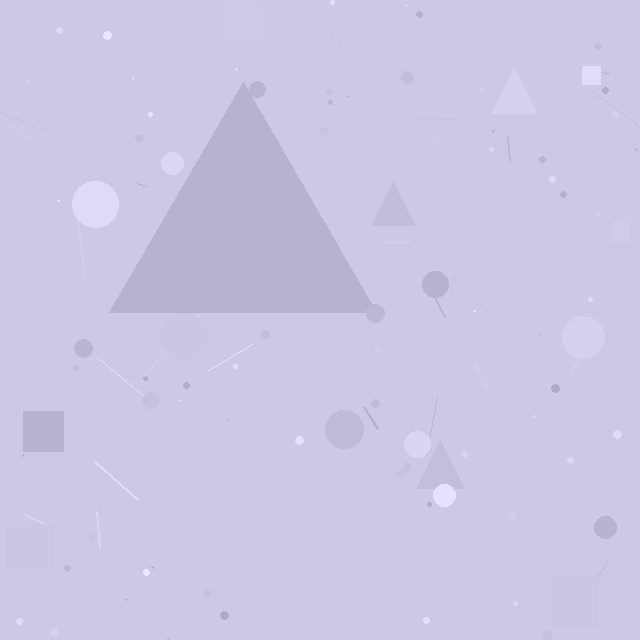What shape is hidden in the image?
A triangle is hidden in the image.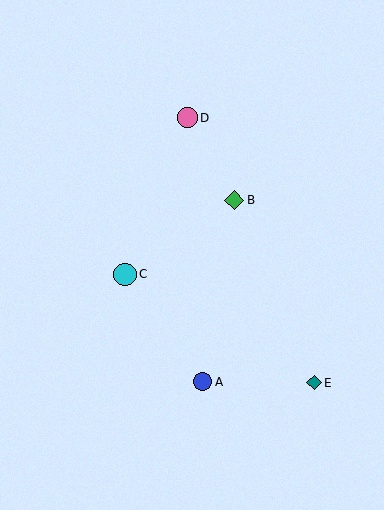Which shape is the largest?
The cyan circle (labeled C) is the largest.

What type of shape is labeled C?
Shape C is a cyan circle.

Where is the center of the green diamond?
The center of the green diamond is at (234, 200).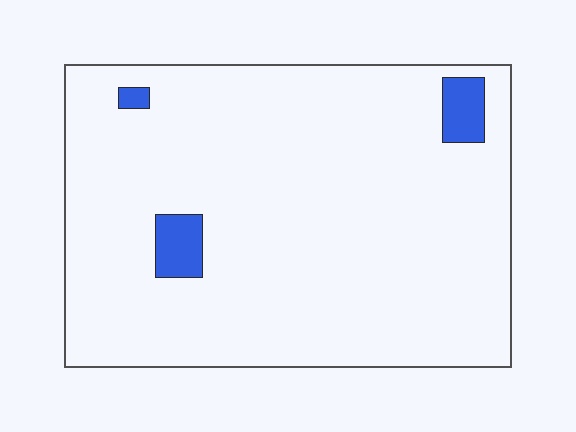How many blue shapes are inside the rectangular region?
3.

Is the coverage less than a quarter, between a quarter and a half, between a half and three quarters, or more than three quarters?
Less than a quarter.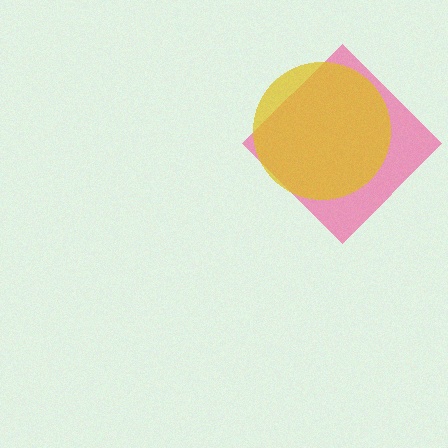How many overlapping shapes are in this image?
There are 2 overlapping shapes in the image.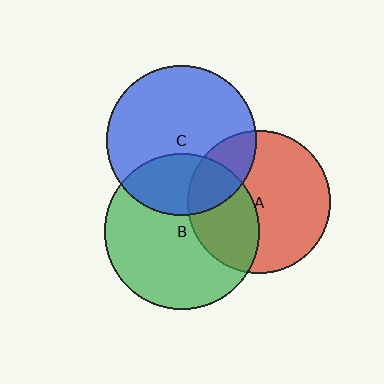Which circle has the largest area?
Circle B (green).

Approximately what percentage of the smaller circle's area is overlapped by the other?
Approximately 30%.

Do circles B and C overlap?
Yes.